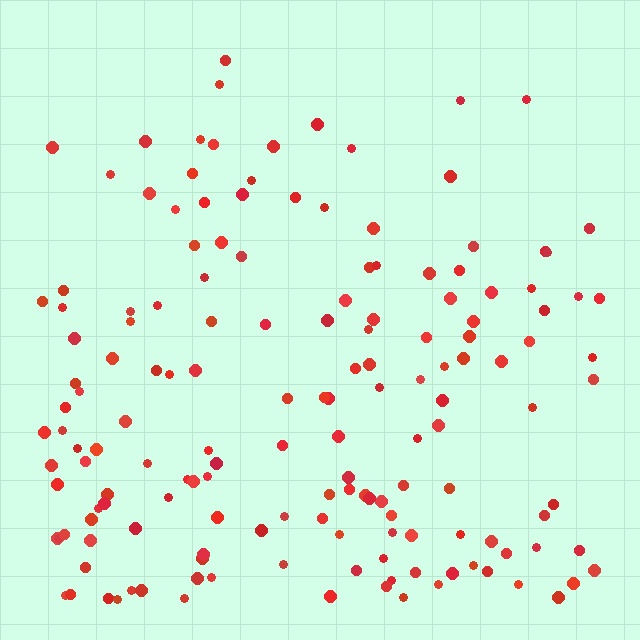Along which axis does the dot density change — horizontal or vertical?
Vertical.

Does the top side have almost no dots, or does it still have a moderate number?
Still a moderate number, just noticeably fewer than the bottom.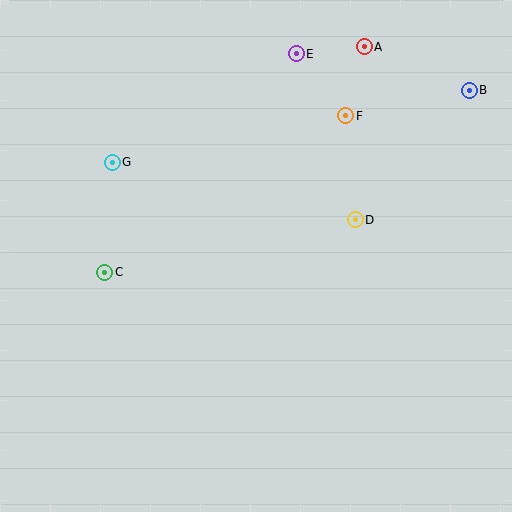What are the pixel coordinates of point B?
Point B is at (469, 90).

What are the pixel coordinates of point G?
Point G is at (112, 162).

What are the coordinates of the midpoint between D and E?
The midpoint between D and E is at (326, 137).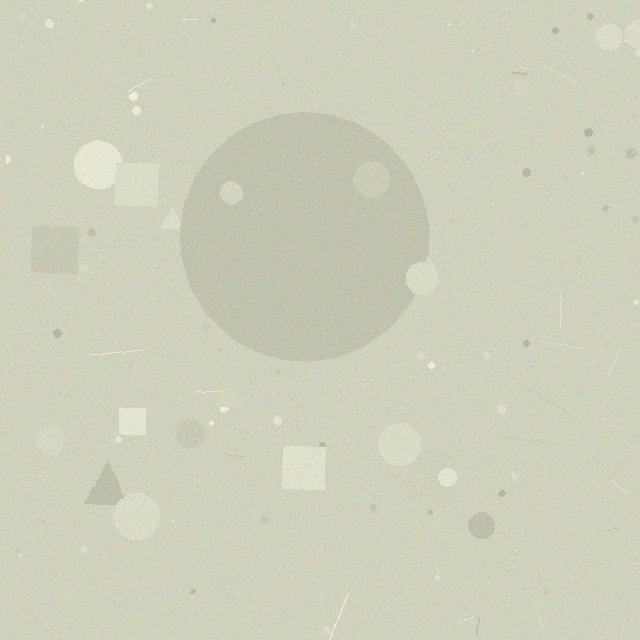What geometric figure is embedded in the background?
A circle is embedded in the background.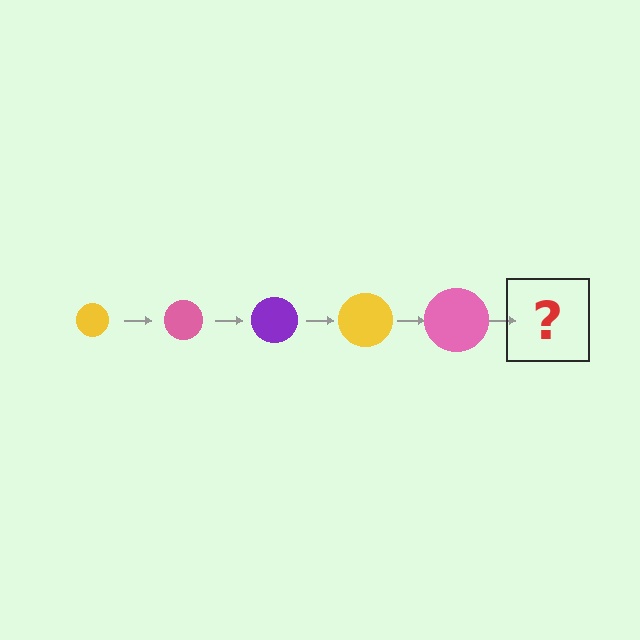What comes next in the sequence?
The next element should be a purple circle, larger than the previous one.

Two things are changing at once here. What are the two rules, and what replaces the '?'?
The two rules are that the circle grows larger each step and the color cycles through yellow, pink, and purple. The '?' should be a purple circle, larger than the previous one.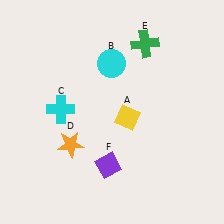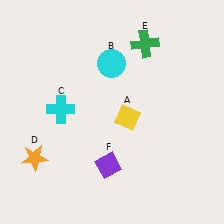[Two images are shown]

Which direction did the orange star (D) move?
The orange star (D) moved left.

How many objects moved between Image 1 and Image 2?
1 object moved between the two images.